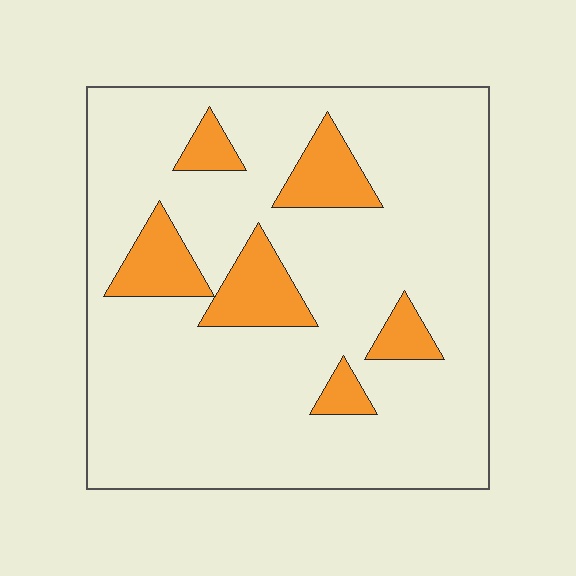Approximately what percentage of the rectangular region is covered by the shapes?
Approximately 15%.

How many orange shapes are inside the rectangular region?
6.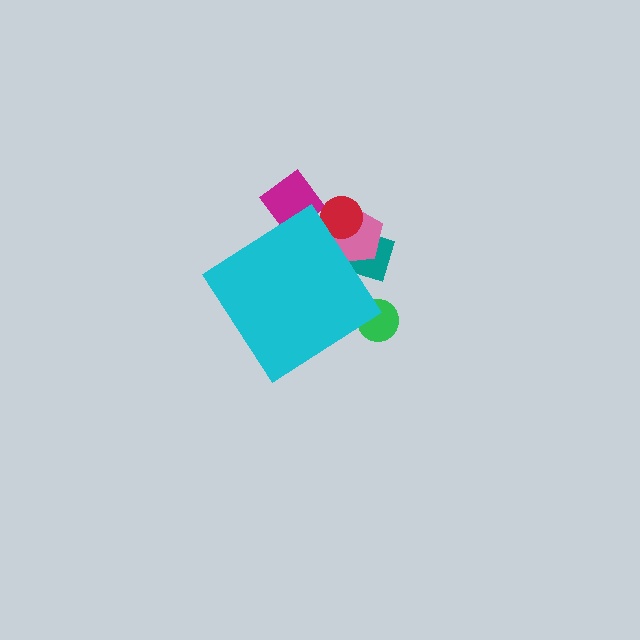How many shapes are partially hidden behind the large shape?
5 shapes are partially hidden.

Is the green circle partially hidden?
Yes, the green circle is partially hidden behind the cyan diamond.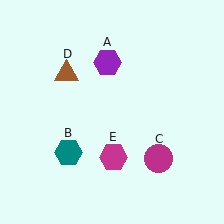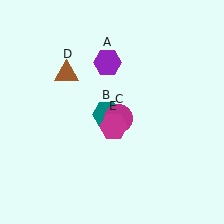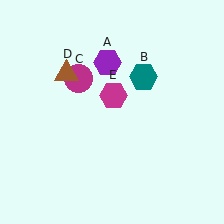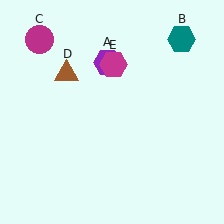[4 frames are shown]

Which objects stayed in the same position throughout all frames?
Purple hexagon (object A) and brown triangle (object D) remained stationary.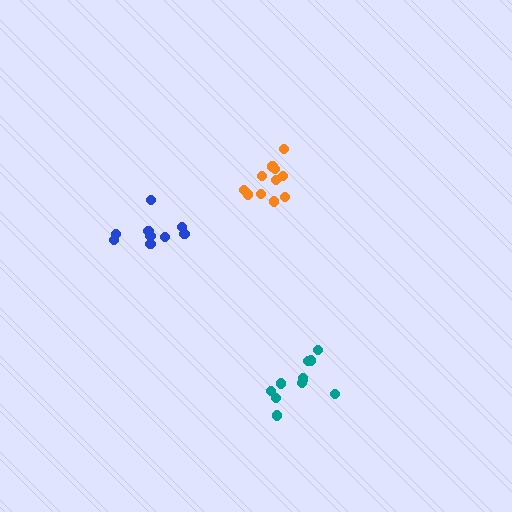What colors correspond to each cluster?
The clusters are colored: teal, orange, blue.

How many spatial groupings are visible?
There are 3 spatial groupings.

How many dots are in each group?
Group 1: 11 dots, Group 2: 11 dots, Group 3: 9 dots (31 total).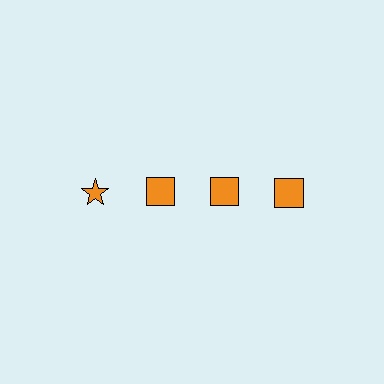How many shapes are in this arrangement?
There are 4 shapes arranged in a grid pattern.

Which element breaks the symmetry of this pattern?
The orange star in the top row, leftmost column breaks the symmetry. All other shapes are orange squares.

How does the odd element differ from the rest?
It has a different shape: star instead of square.